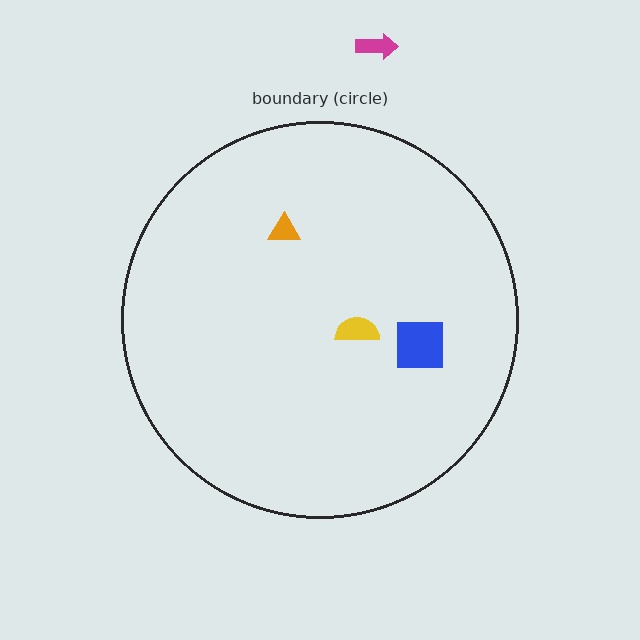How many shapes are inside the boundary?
3 inside, 1 outside.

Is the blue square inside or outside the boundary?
Inside.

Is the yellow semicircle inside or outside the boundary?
Inside.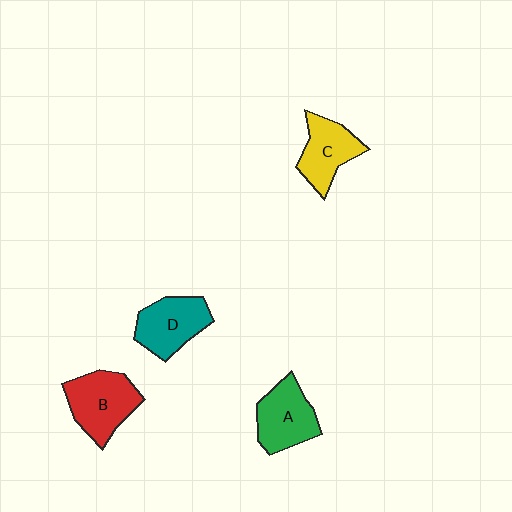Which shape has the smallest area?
Shape C (yellow).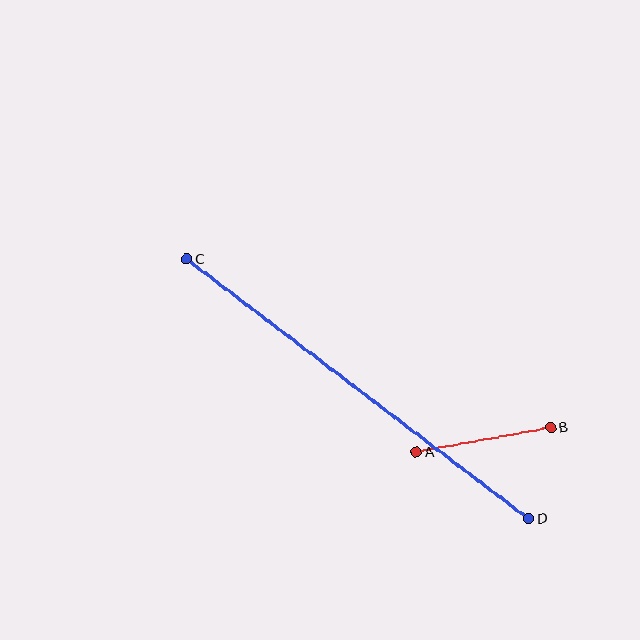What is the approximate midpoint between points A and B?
The midpoint is at approximately (483, 440) pixels.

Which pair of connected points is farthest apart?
Points C and D are farthest apart.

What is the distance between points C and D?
The distance is approximately 429 pixels.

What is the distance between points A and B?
The distance is approximately 137 pixels.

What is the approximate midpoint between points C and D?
The midpoint is at approximately (358, 389) pixels.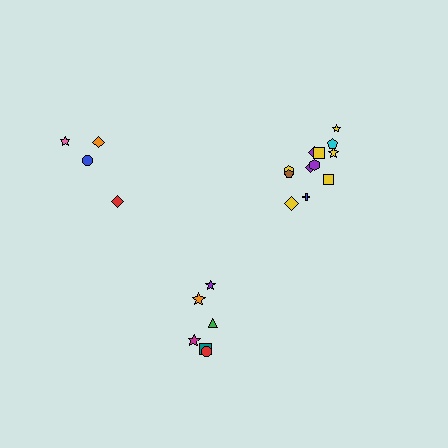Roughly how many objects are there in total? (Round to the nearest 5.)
Roughly 20 objects in total.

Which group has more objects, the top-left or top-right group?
The top-right group.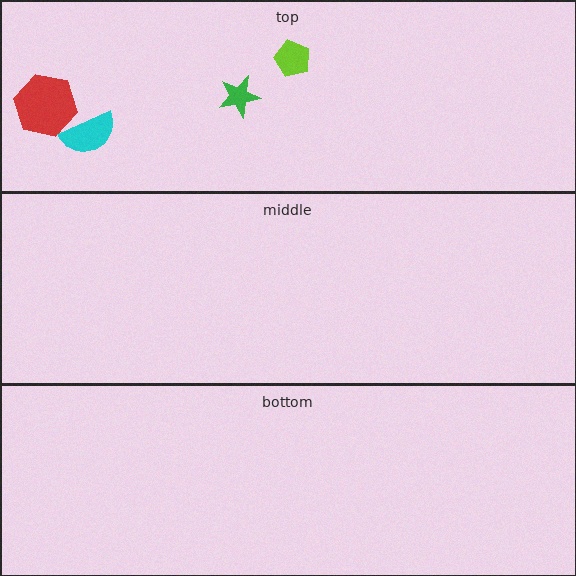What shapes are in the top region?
The green star, the red hexagon, the cyan semicircle, the lime pentagon.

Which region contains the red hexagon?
The top region.